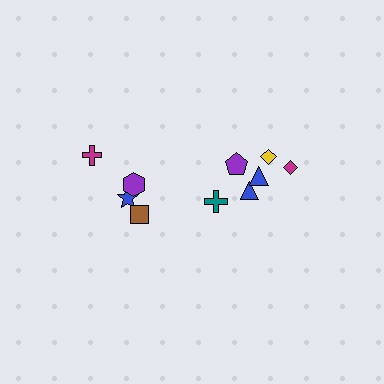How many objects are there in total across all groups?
There are 10 objects.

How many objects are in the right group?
There are 6 objects.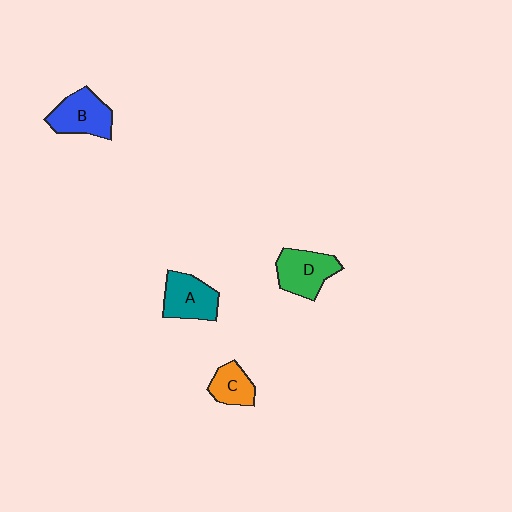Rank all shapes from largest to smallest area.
From largest to smallest: B (blue), D (green), A (teal), C (orange).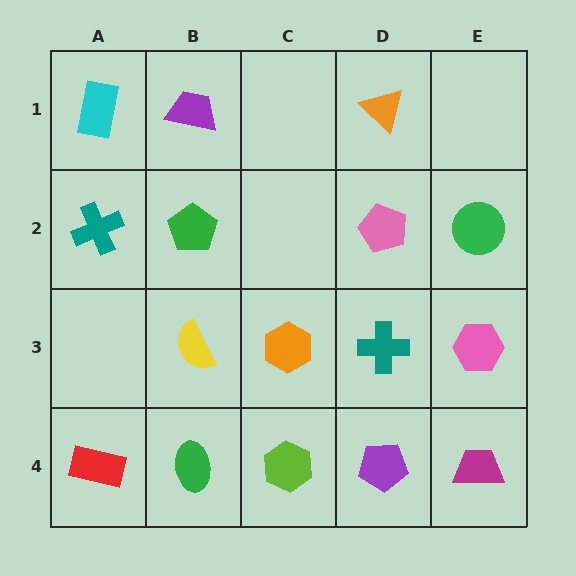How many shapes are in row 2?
4 shapes.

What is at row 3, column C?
An orange hexagon.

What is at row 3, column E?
A pink hexagon.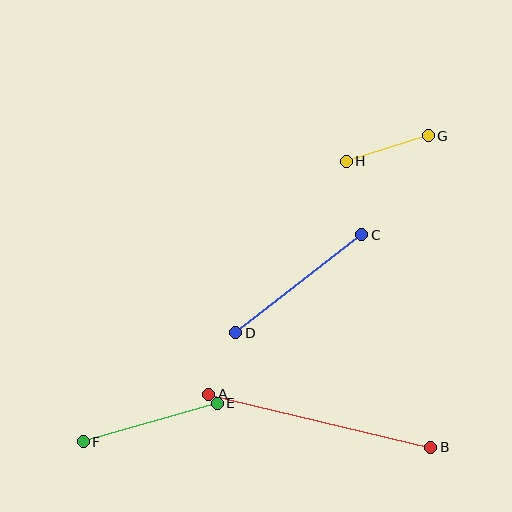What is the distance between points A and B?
The distance is approximately 228 pixels.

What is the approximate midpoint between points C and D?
The midpoint is at approximately (299, 284) pixels.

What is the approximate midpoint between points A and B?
The midpoint is at approximately (320, 421) pixels.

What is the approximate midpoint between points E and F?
The midpoint is at approximately (150, 423) pixels.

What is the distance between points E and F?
The distance is approximately 139 pixels.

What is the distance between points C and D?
The distance is approximately 160 pixels.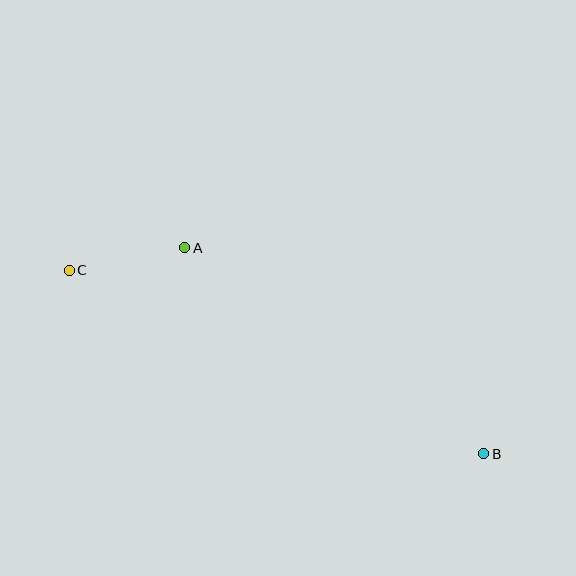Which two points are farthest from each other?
Points B and C are farthest from each other.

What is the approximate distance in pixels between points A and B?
The distance between A and B is approximately 363 pixels.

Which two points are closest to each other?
Points A and C are closest to each other.